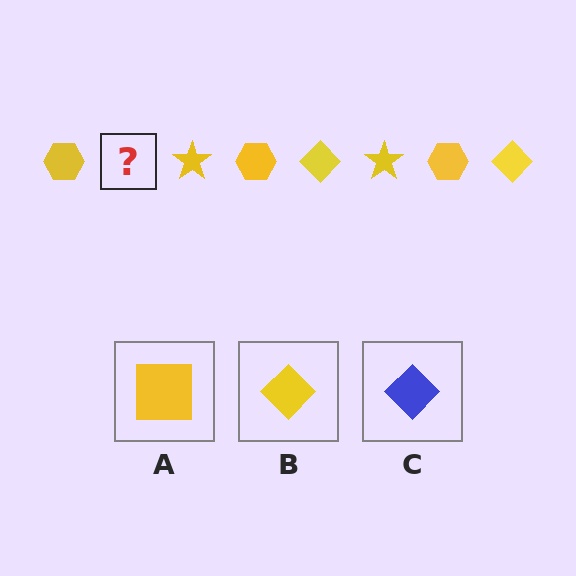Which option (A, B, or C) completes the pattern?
B.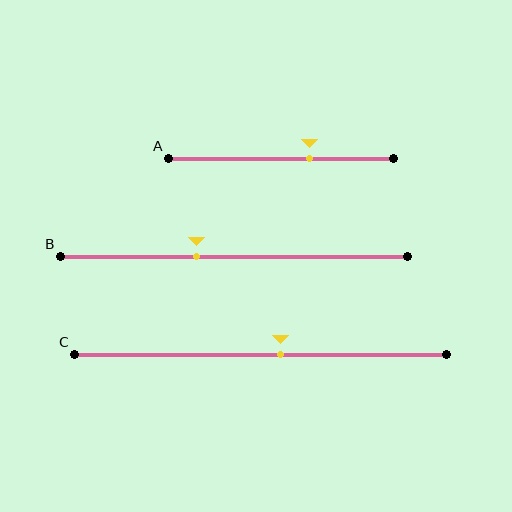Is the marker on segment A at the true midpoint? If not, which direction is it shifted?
No, the marker on segment A is shifted to the right by about 13% of the segment length.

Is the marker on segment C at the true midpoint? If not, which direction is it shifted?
No, the marker on segment C is shifted to the right by about 6% of the segment length.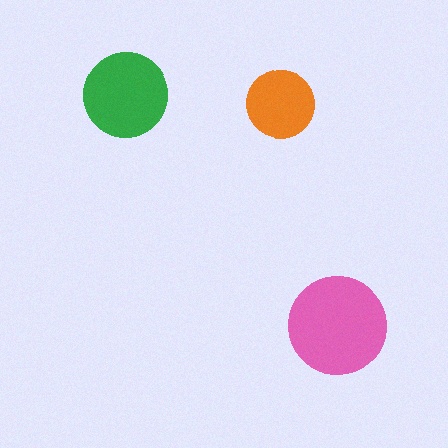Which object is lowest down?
The pink circle is bottommost.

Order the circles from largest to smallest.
the pink one, the green one, the orange one.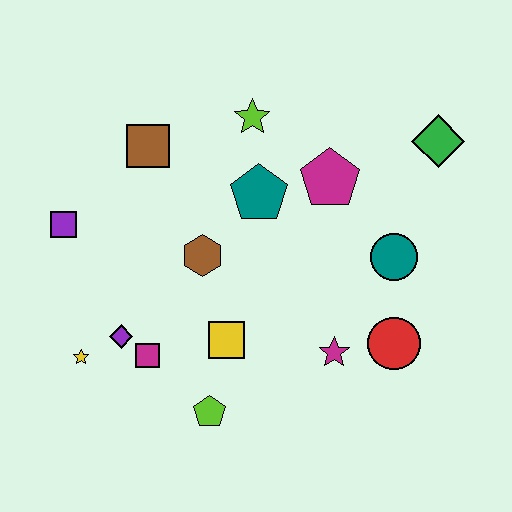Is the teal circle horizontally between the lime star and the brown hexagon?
No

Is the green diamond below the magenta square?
No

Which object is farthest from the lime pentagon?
The green diamond is farthest from the lime pentagon.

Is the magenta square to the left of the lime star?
Yes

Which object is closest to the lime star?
The teal pentagon is closest to the lime star.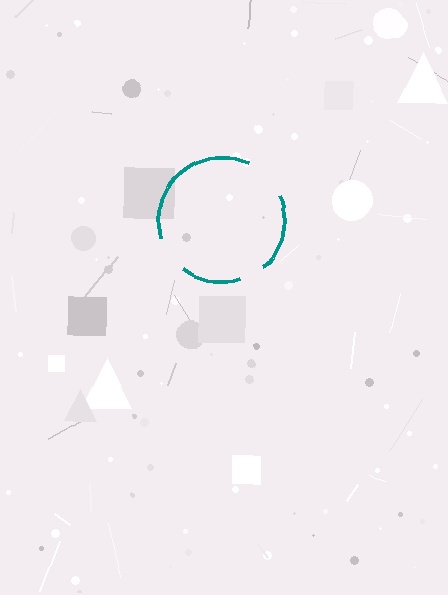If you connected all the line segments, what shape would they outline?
They would outline a circle.